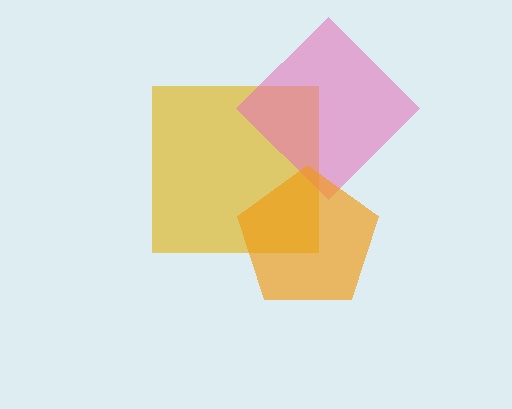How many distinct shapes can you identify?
There are 3 distinct shapes: a yellow square, a pink diamond, an orange pentagon.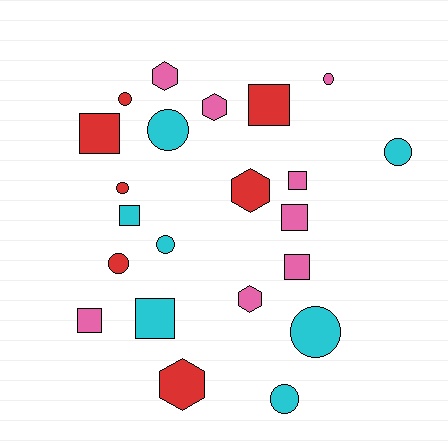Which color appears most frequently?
Pink, with 8 objects.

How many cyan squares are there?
There are 2 cyan squares.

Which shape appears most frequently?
Circle, with 9 objects.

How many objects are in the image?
There are 22 objects.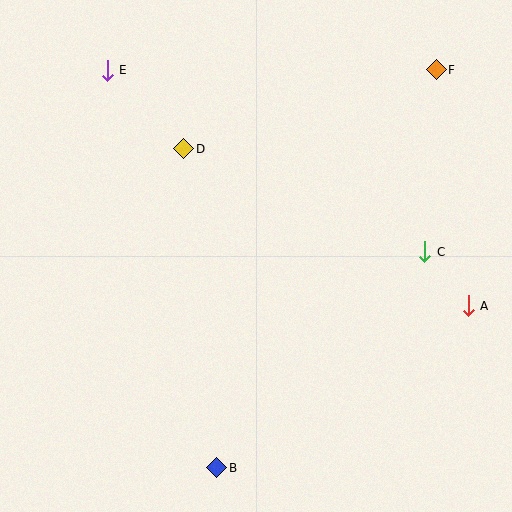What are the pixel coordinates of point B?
Point B is at (217, 468).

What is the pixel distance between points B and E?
The distance between B and E is 413 pixels.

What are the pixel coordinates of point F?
Point F is at (436, 70).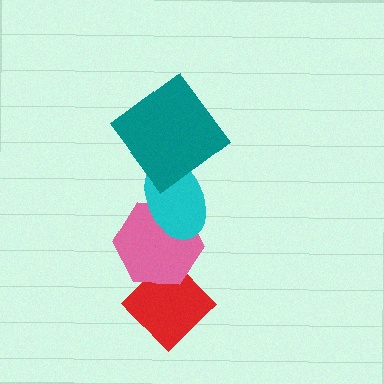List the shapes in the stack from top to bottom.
From top to bottom: the teal diamond, the cyan ellipse, the pink hexagon, the red diamond.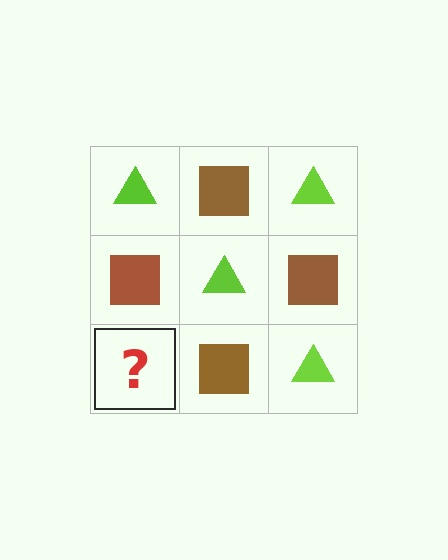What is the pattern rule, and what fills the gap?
The rule is that it alternates lime triangle and brown square in a checkerboard pattern. The gap should be filled with a lime triangle.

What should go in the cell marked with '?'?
The missing cell should contain a lime triangle.